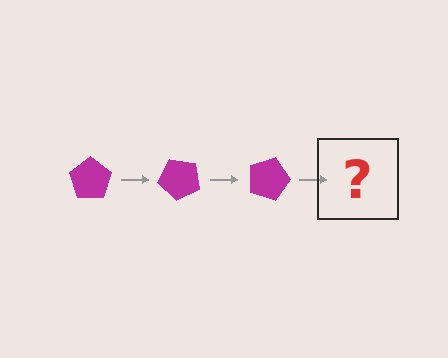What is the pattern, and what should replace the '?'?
The pattern is that the pentagon rotates 45 degrees each step. The '?' should be a magenta pentagon rotated 135 degrees.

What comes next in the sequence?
The next element should be a magenta pentagon rotated 135 degrees.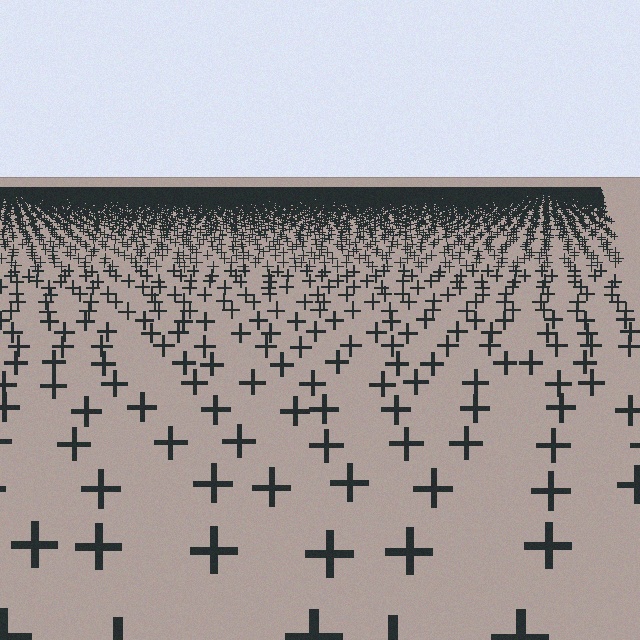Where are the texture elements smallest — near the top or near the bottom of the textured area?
Near the top.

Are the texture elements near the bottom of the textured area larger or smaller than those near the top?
Larger. Near the bottom, elements are closer to the viewer and appear at a bigger on-screen size.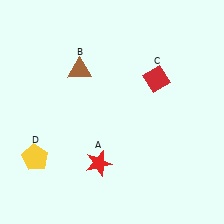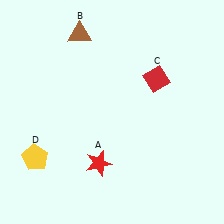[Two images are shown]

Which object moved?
The brown triangle (B) moved up.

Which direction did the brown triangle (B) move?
The brown triangle (B) moved up.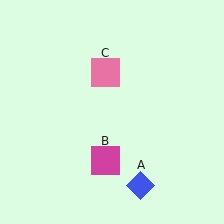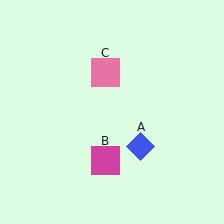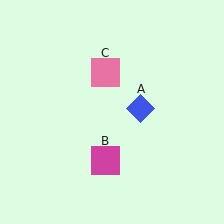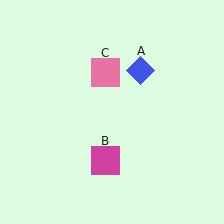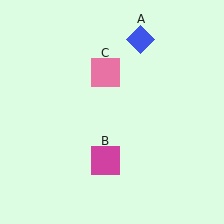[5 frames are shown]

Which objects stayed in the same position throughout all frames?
Magenta square (object B) and pink square (object C) remained stationary.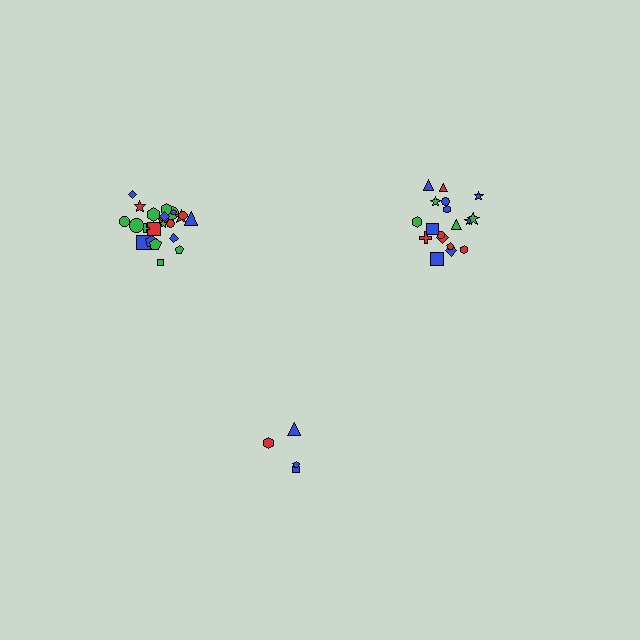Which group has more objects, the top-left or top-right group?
The top-left group.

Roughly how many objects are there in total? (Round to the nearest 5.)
Roughly 45 objects in total.